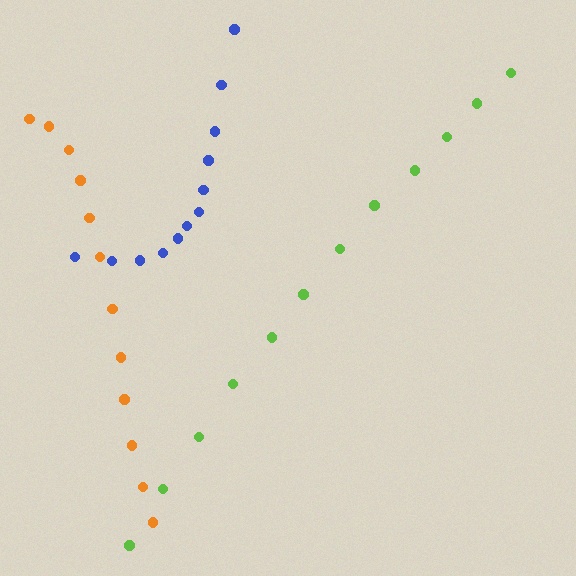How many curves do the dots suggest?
There are 3 distinct paths.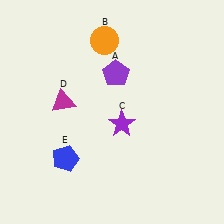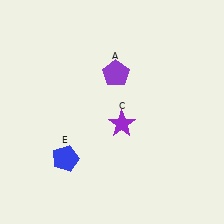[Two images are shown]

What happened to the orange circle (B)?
The orange circle (B) was removed in Image 2. It was in the top-left area of Image 1.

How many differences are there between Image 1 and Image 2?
There are 2 differences between the two images.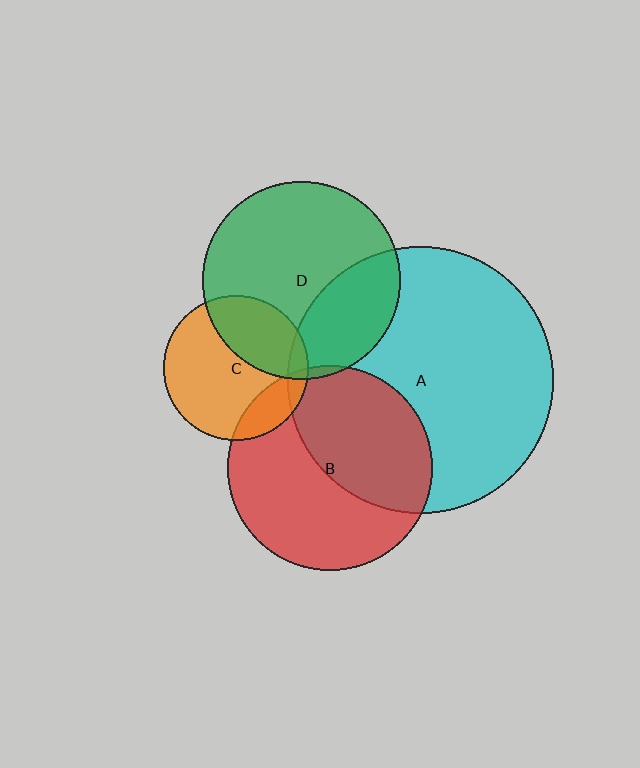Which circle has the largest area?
Circle A (cyan).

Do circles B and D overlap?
Yes.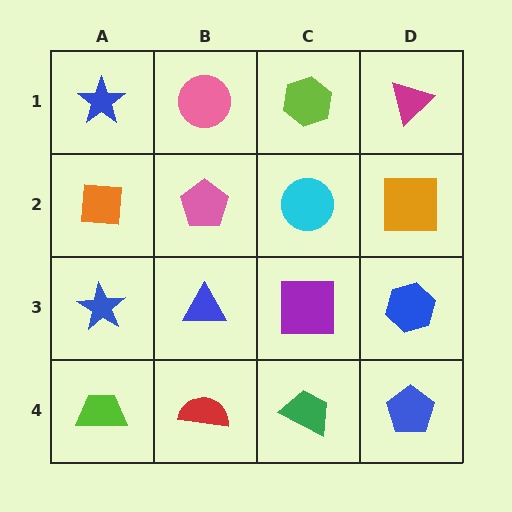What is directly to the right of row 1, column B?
A lime hexagon.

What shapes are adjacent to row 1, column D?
An orange square (row 2, column D), a lime hexagon (row 1, column C).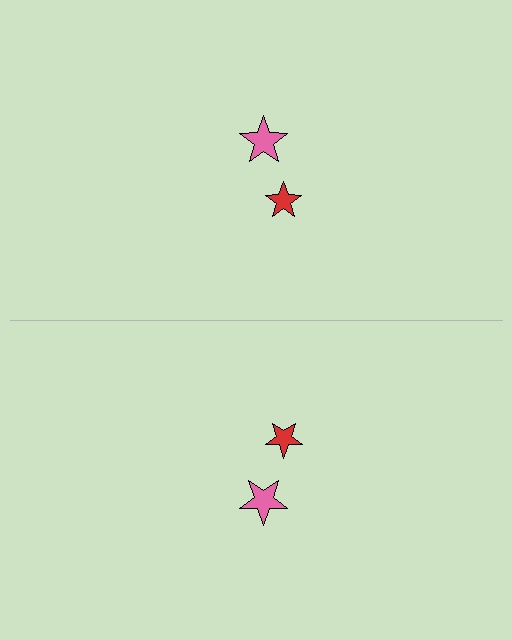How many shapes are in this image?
There are 4 shapes in this image.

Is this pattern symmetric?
Yes, this pattern has bilateral (reflection) symmetry.